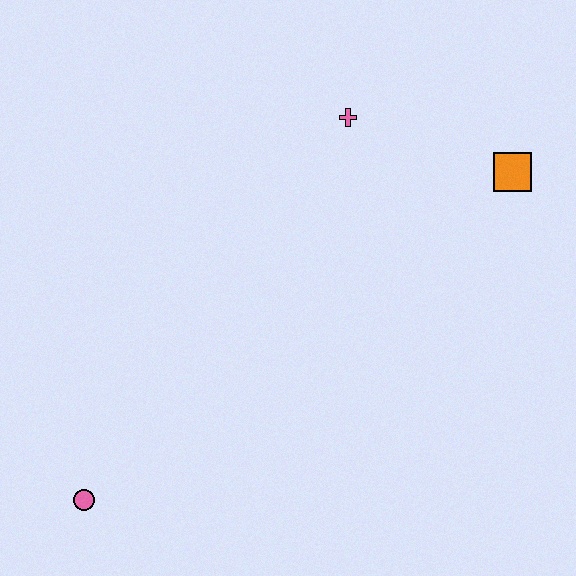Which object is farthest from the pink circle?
The orange square is farthest from the pink circle.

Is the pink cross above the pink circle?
Yes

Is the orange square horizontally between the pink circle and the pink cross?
No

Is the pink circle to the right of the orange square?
No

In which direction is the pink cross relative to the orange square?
The pink cross is to the left of the orange square.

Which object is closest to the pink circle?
The pink cross is closest to the pink circle.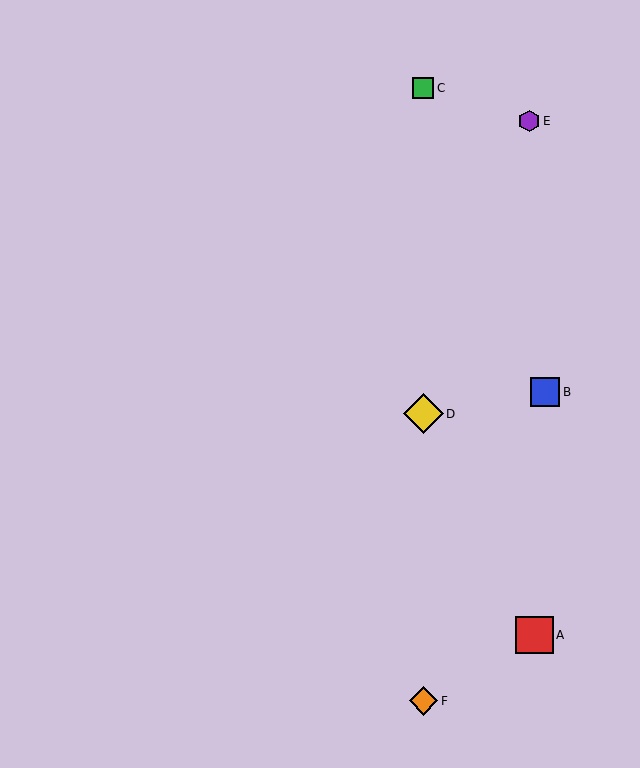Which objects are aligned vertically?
Objects C, D, F are aligned vertically.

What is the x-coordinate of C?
Object C is at x≈423.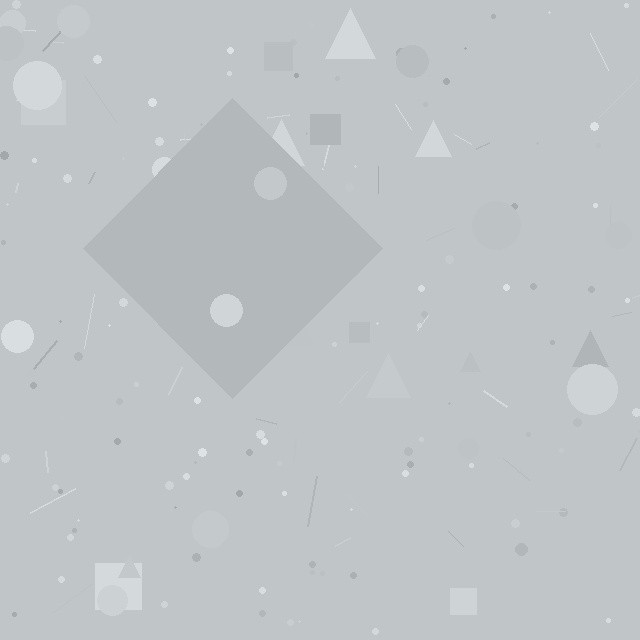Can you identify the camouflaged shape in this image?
The camouflaged shape is a diamond.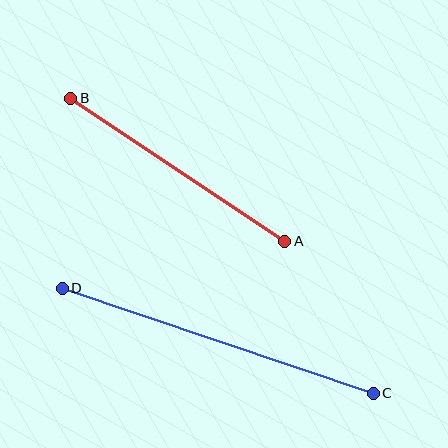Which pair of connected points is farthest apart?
Points C and D are farthest apart.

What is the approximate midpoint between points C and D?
The midpoint is at approximately (218, 341) pixels.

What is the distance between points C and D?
The distance is approximately 329 pixels.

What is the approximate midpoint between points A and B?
The midpoint is at approximately (178, 170) pixels.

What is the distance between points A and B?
The distance is approximately 257 pixels.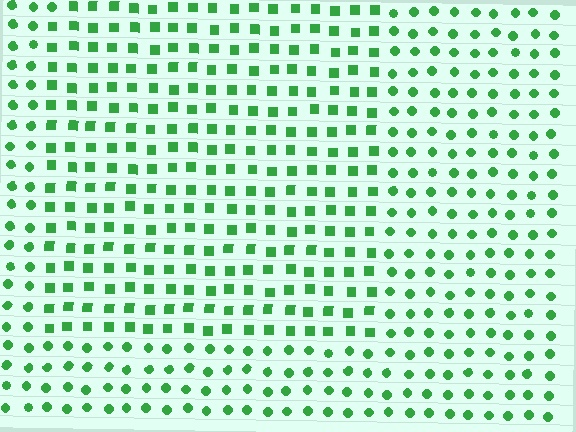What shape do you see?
I see a rectangle.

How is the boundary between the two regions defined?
The boundary is defined by a change in element shape: squares inside vs. circles outside. All elements share the same color and spacing.